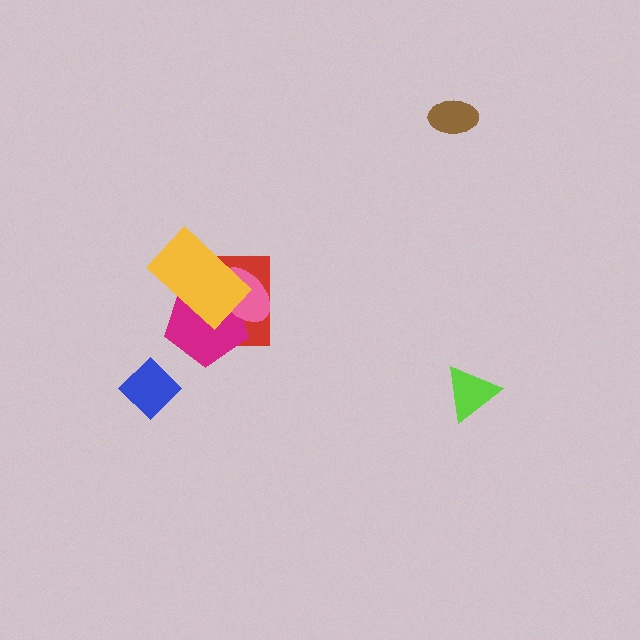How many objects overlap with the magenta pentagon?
3 objects overlap with the magenta pentagon.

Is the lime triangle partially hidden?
No, no other shape covers it.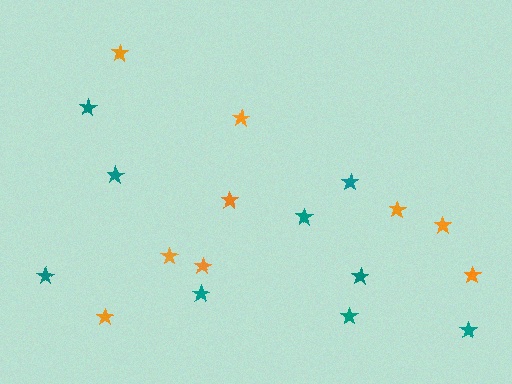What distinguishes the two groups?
There are 2 groups: one group of teal stars (9) and one group of orange stars (9).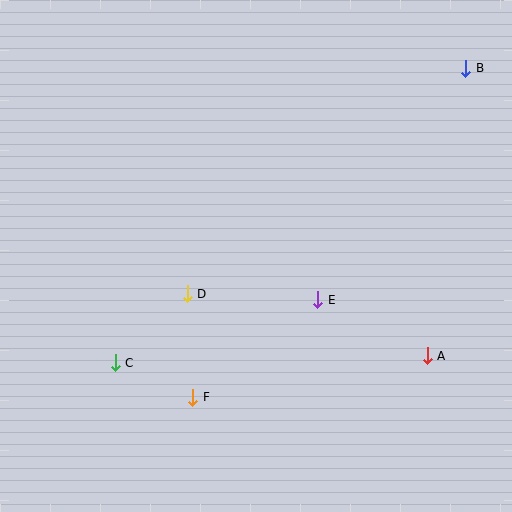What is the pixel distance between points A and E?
The distance between A and E is 123 pixels.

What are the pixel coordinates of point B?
Point B is at (466, 68).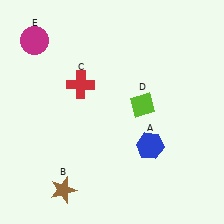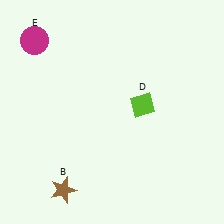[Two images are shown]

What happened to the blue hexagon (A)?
The blue hexagon (A) was removed in Image 2. It was in the bottom-right area of Image 1.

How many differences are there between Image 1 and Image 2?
There are 2 differences between the two images.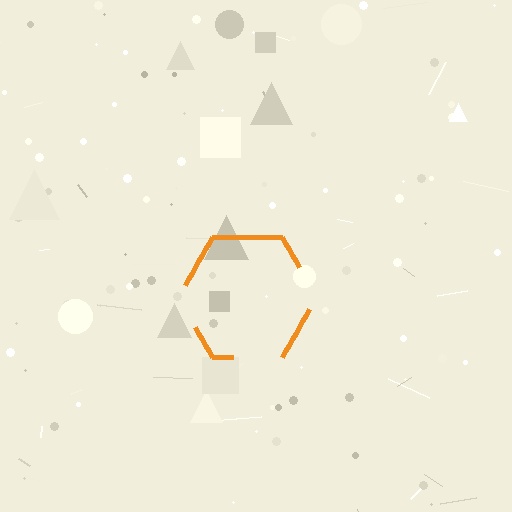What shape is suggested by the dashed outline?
The dashed outline suggests a hexagon.